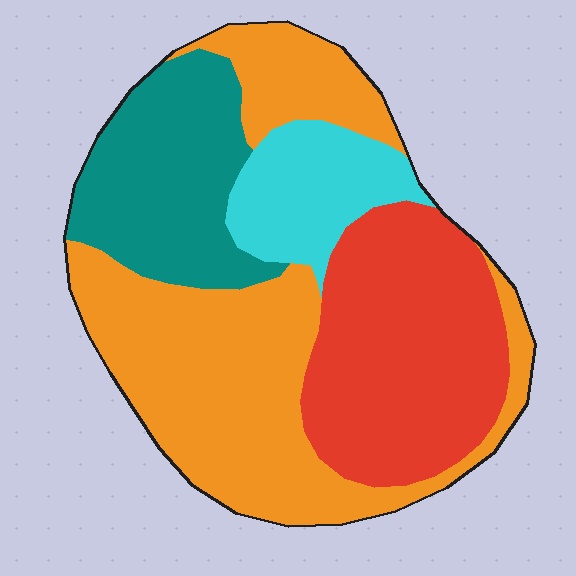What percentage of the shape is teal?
Teal covers about 20% of the shape.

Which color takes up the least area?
Cyan, at roughly 10%.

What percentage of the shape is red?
Red takes up about one quarter (1/4) of the shape.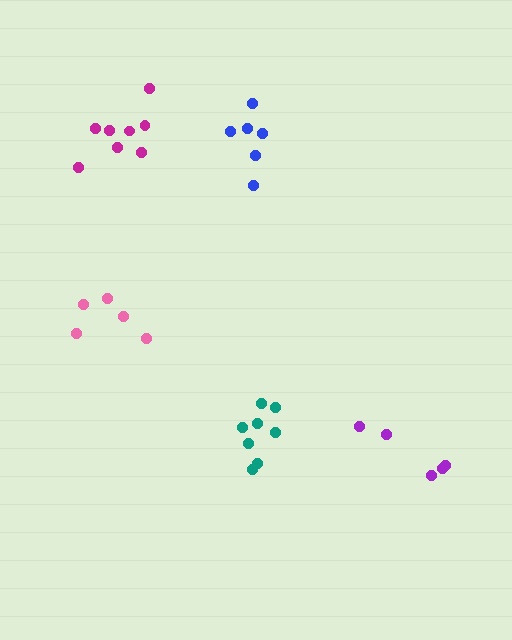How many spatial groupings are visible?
There are 5 spatial groupings.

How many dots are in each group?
Group 1: 5 dots, Group 2: 8 dots, Group 3: 8 dots, Group 4: 6 dots, Group 5: 5 dots (32 total).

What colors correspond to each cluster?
The clusters are colored: pink, teal, magenta, blue, purple.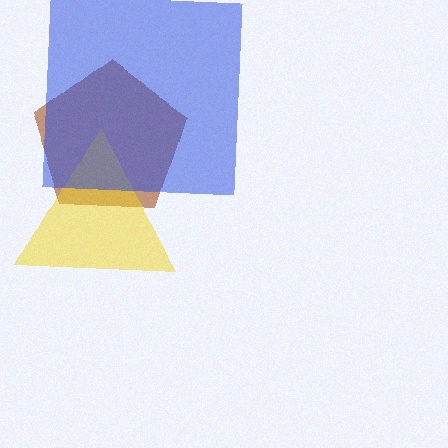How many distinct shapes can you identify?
There are 3 distinct shapes: a brown pentagon, a yellow triangle, a blue square.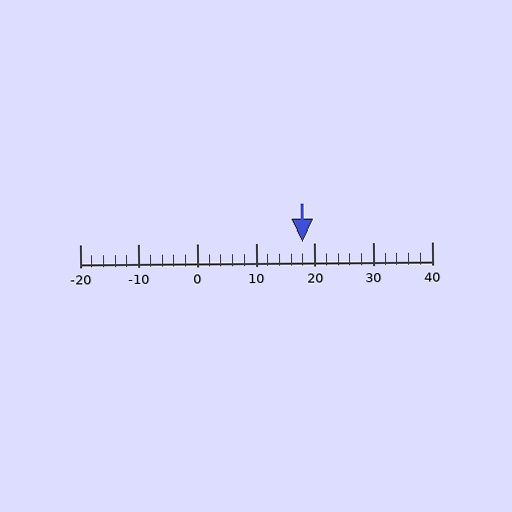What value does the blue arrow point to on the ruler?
The blue arrow points to approximately 18.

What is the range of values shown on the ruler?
The ruler shows values from -20 to 40.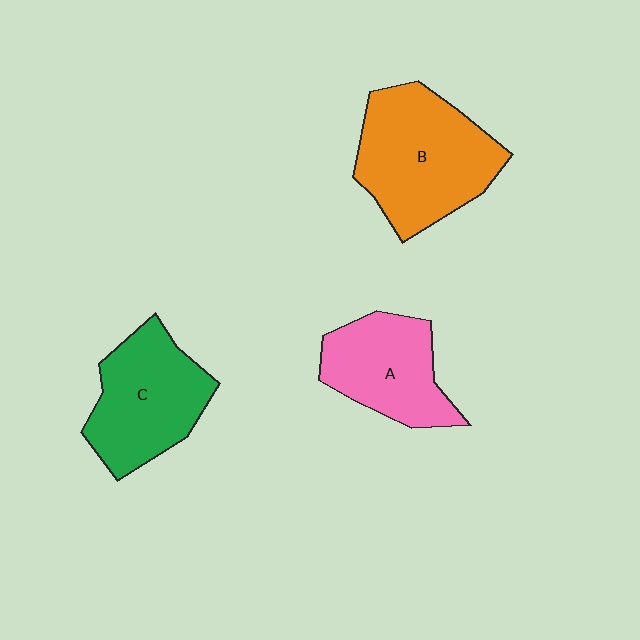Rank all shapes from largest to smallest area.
From largest to smallest: B (orange), C (green), A (pink).